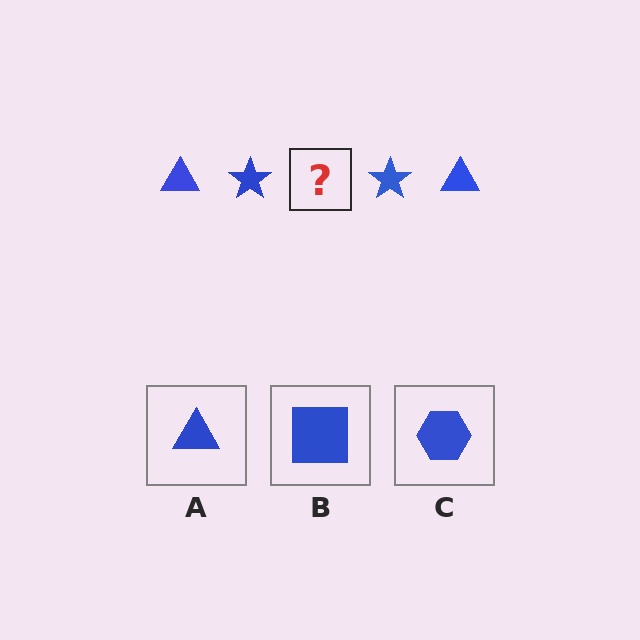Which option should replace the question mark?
Option A.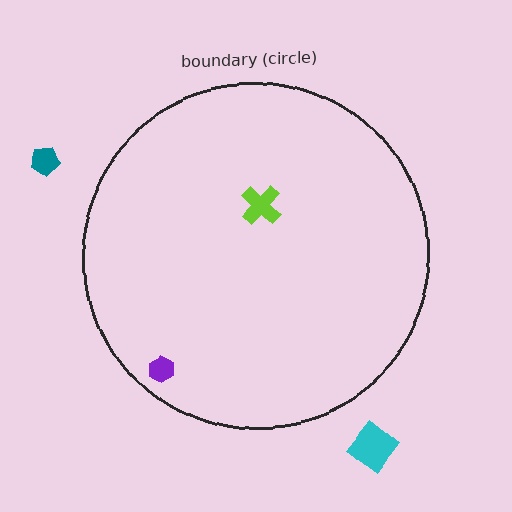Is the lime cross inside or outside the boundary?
Inside.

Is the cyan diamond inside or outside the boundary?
Outside.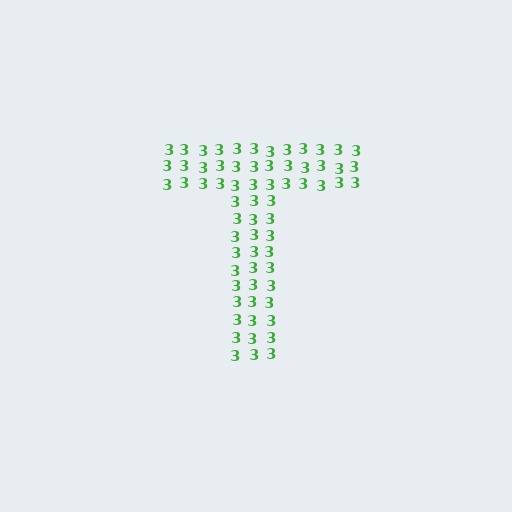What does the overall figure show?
The overall figure shows the letter T.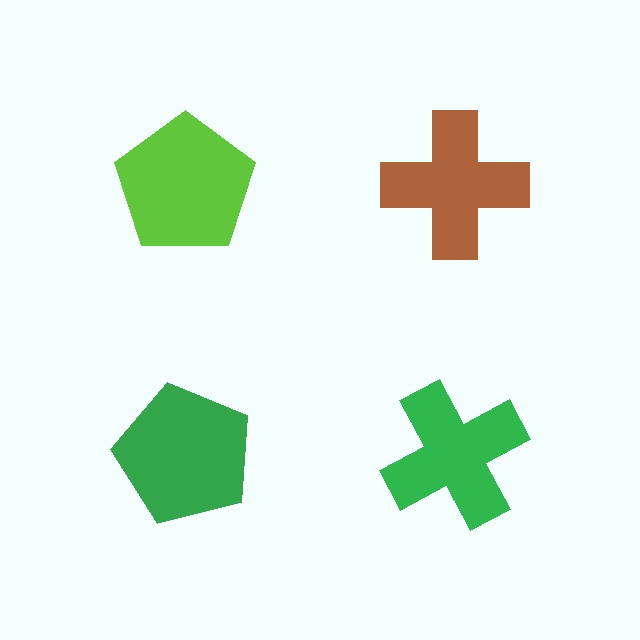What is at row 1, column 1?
A lime pentagon.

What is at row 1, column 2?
A brown cross.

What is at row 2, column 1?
A green pentagon.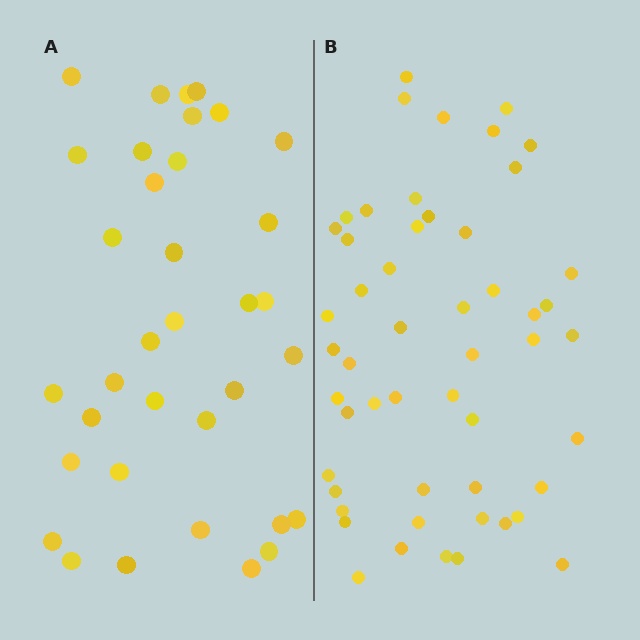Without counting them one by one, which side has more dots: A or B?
Region B (the right region) has more dots.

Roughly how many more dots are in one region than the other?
Region B has approximately 15 more dots than region A.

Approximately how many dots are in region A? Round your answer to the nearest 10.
About 40 dots. (The exact count is 35, which rounds to 40.)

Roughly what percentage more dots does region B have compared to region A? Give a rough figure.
About 50% more.